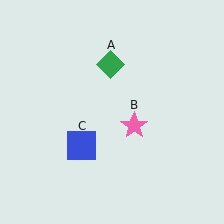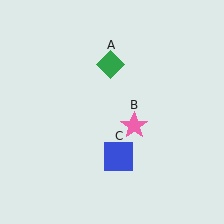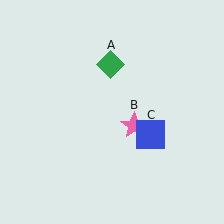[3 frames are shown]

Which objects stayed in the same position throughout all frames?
Green diamond (object A) and pink star (object B) remained stationary.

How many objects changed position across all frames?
1 object changed position: blue square (object C).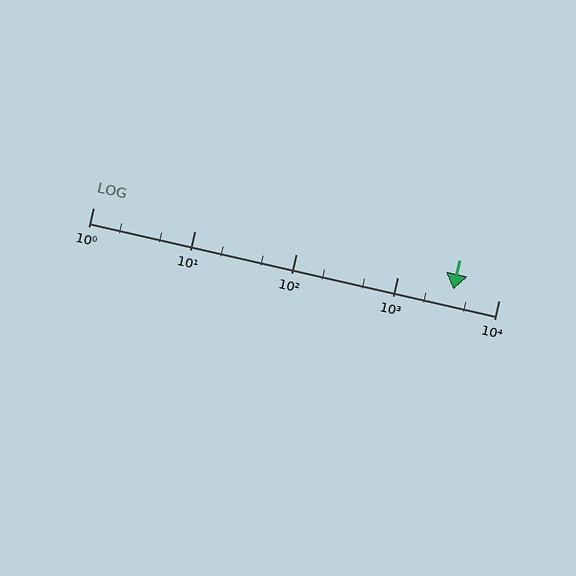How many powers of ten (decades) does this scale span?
The scale spans 4 decades, from 1 to 10000.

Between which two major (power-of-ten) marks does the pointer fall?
The pointer is between 1000 and 10000.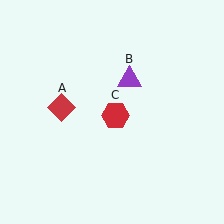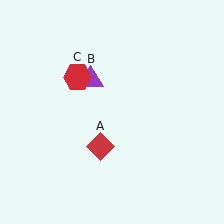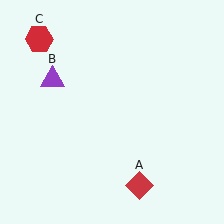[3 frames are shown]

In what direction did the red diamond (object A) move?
The red diamond (object A) moved down and to the right.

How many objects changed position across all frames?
3 objects changed position: red diamond (object A), purple triangle (object B), red hexagon (object C).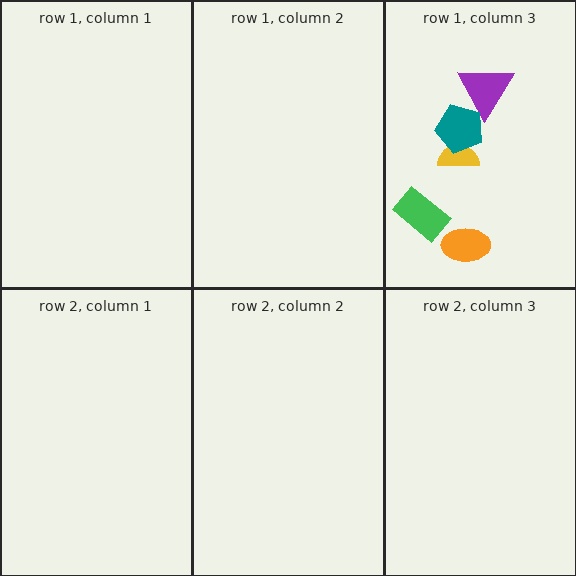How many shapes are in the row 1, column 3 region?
5.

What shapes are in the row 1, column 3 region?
The purple triangle, the green rectangle, the yellow semicircle, the orange ellipse, the teal pentagon.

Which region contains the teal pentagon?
The row 1, column 3 region.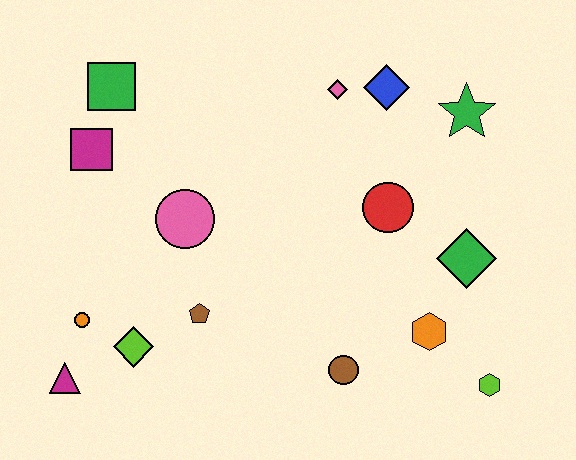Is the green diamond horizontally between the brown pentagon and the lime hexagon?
Yes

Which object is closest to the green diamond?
The orange hexagon is closest to the green diamond.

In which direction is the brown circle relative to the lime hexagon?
The brown circle is to the left of the lime hexagon.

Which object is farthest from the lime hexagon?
The green square is farthest from the lime hexagon.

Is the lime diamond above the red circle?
No